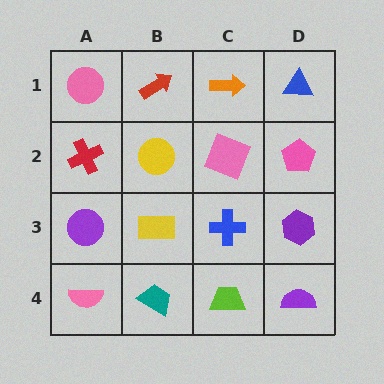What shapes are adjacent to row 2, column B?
A red arrow (row 1, column B), a yellow rectangle (row 3, column B), a red cross (row 2, column A), a pink square (row 2, column C).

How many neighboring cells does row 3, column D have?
3.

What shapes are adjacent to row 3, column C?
A pink square (row 2, column C), a lime trapezoid (row 4, column C), a yellow rectangle (row 3, column B), a purple hexagon (row 3, column D).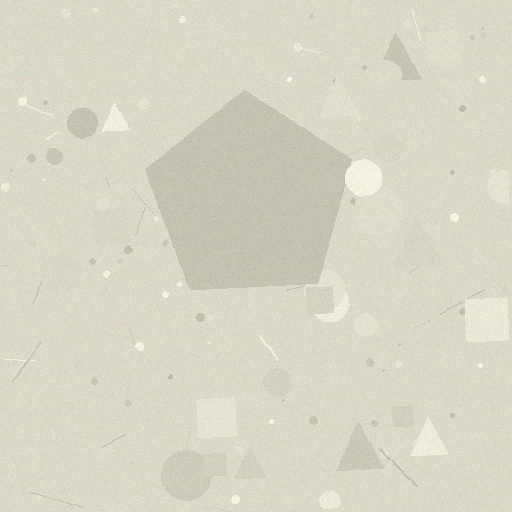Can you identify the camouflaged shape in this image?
The camouflaged shape is a pentagon.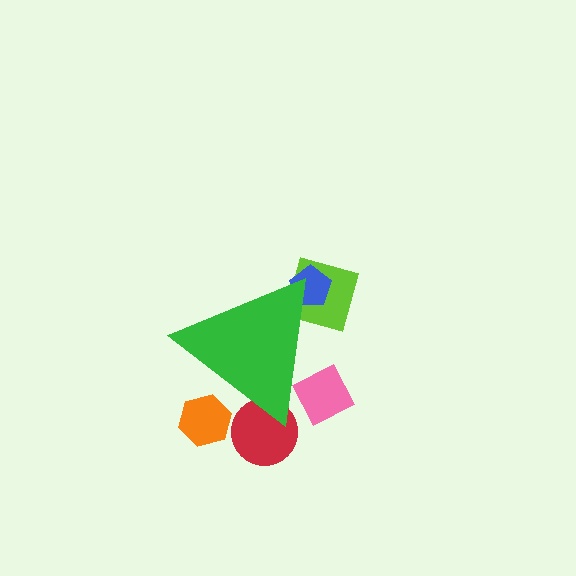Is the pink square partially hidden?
Yes, the pink square is partially hidden behind the green triangle.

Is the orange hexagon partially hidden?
Yes, the orange hexagon is partially hidden behind the green triangle.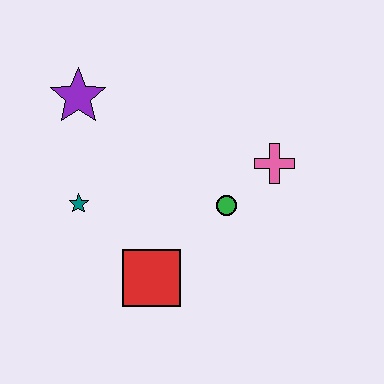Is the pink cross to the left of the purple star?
No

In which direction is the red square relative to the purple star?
The red square is below the purple star.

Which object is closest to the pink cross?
The green circle is closest to the pink cross.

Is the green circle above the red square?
Yes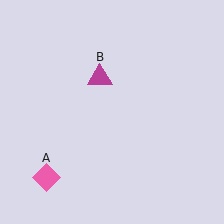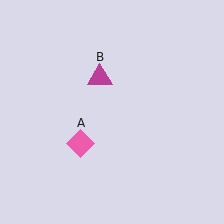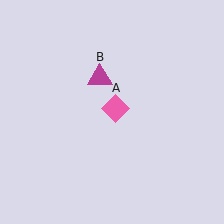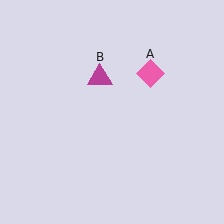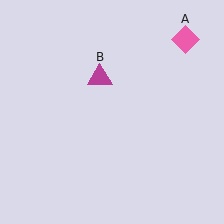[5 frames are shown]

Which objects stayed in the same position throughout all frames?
Magenta triangle (object B) remained stationary.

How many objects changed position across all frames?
1 object changed position: pink diamond (object A).